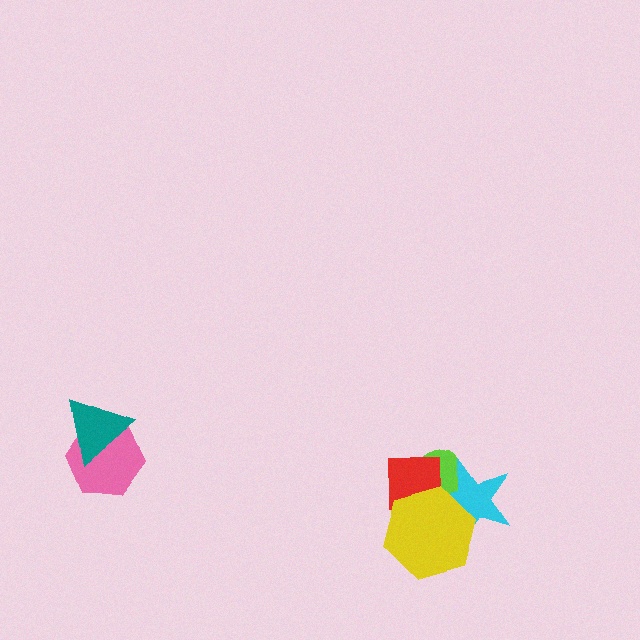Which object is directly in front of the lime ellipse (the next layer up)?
The red square is directly in front of the lime ellipse.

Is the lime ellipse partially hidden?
Yes, it is partially covered by another shape.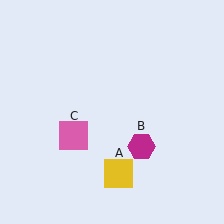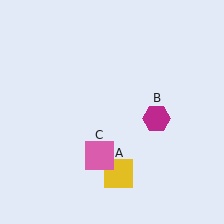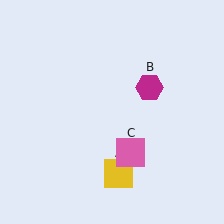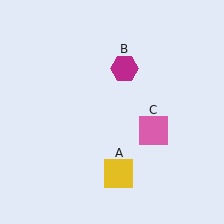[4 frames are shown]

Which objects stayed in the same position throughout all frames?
Yellow square (object A) remained stationary.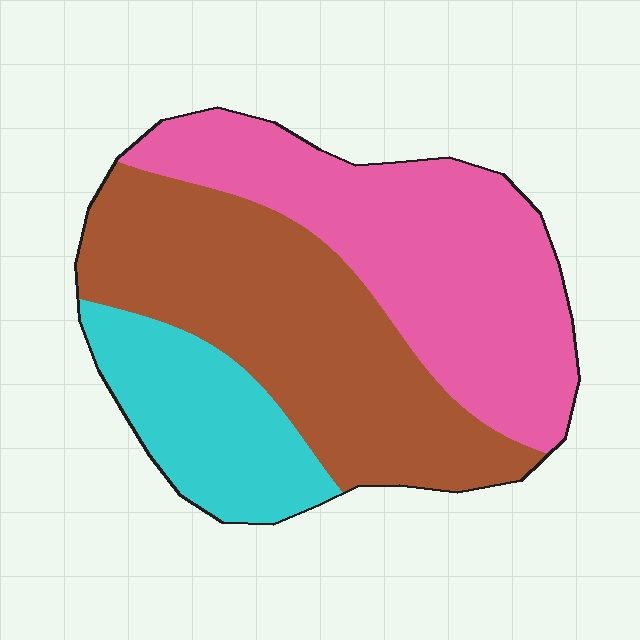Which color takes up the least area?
Cyan, at roughly 20%.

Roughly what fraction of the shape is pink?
Pink covers 40% of the shape.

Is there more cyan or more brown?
Brown.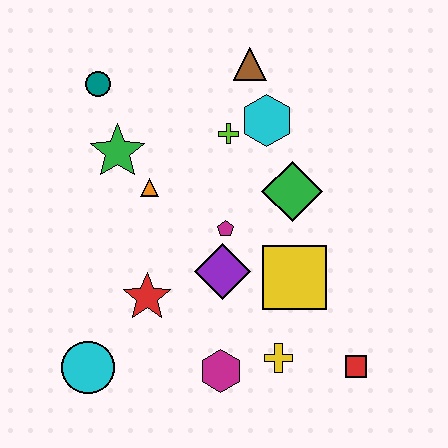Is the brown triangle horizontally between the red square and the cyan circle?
Yes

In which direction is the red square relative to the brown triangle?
The red square is below the brown triangle.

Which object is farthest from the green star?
The red square is farthest from the green star.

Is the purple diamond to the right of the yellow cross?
No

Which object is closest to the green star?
The orange triangle is closest to the green star.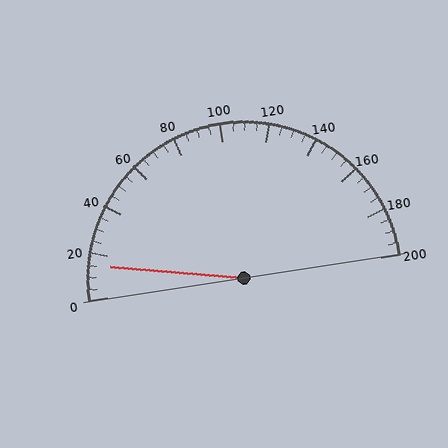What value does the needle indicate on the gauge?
The needle indicates approximately 15.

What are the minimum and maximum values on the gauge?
The gauge ranges from 0 to 200.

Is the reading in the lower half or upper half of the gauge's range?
The reading is in the lower half of the range (0 to 200).